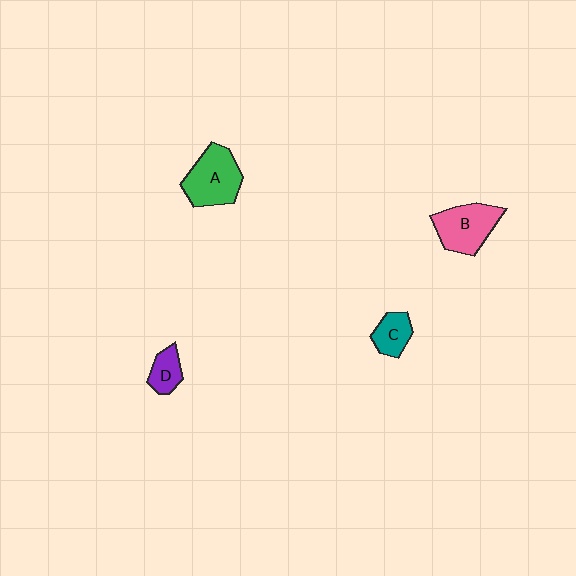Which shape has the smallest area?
Shape D (purple).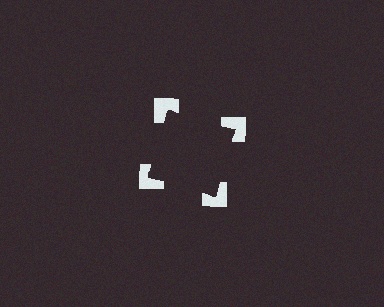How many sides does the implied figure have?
4 sides.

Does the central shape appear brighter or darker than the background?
It typically appears slightly darker than the background, even though no actual brightness change is drawn.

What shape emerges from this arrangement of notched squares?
An illusory square — its edges are inferred from the aligned wedge cuts in the notched squares, not physically drawn.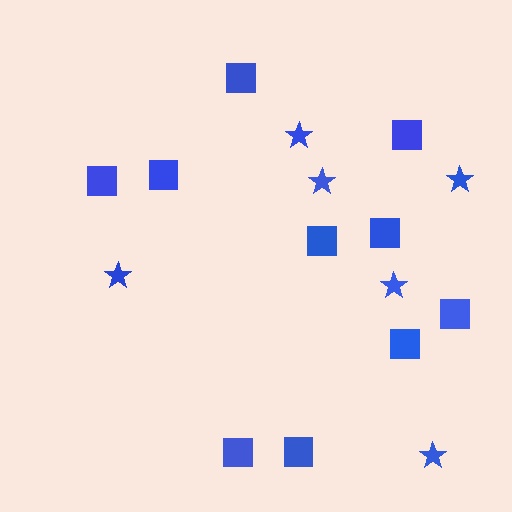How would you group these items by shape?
There are 2 groups: one group of squares (10) and one group of stars (6).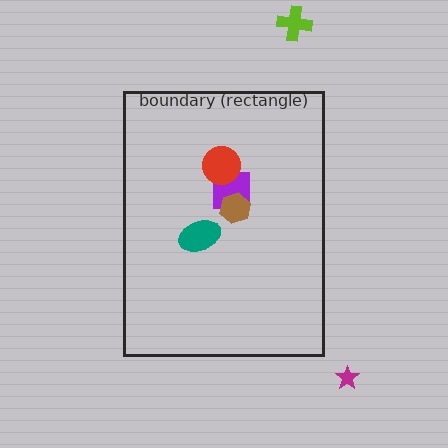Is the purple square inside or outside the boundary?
Inside.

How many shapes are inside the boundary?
4 inside, 2 outside.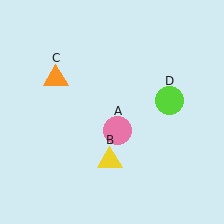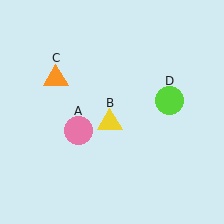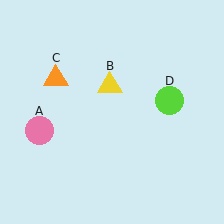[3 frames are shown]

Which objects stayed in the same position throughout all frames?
Orange triangle (object C) and lime circle (object D) remained stationary.